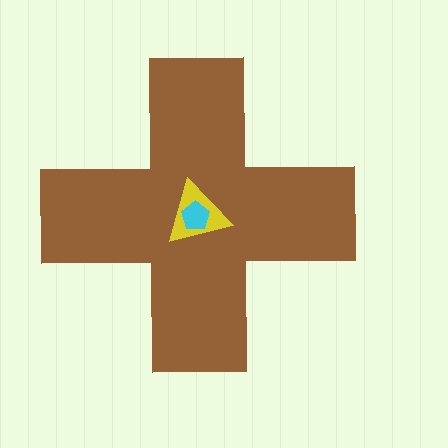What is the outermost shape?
The brown cross.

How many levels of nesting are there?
3.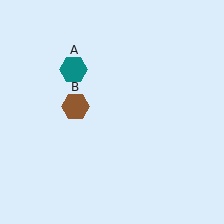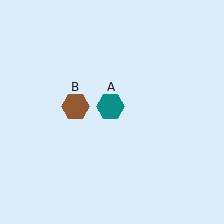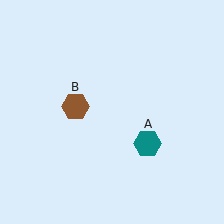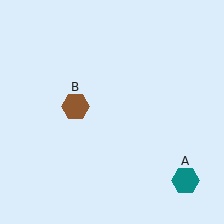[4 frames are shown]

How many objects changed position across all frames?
1 object changed position: teal hexagon (object A).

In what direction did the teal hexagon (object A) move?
The teal hexagon (object A) moved down and to the right.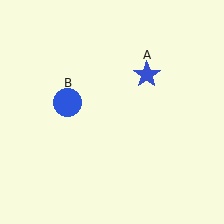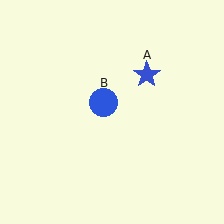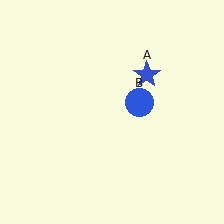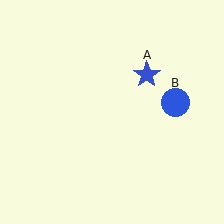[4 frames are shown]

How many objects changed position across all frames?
1 object changed position: blue circle (object B).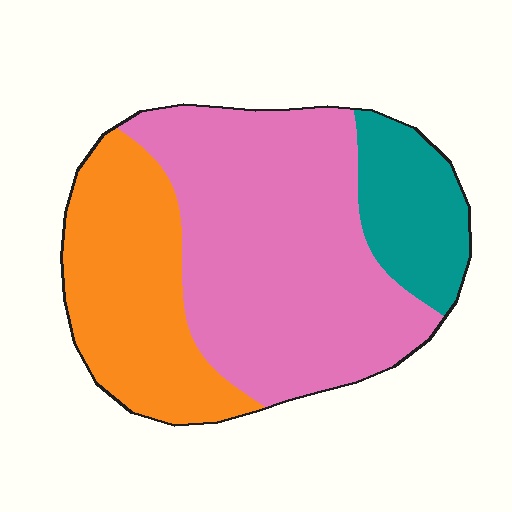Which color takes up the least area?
Teal, at roughly 15%.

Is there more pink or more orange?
Pink.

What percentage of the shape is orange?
Orange covers around 30% of the shape.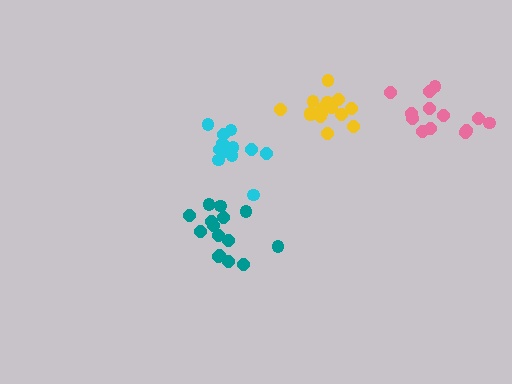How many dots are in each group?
Group 1: 12 dots, Group 2: 15 dots, Group 3: 16 dots, Group 4: 13 dots (56 total).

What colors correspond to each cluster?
The clusters are colored: cyan, teal, yellow, pink.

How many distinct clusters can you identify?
There are 4 distinct clusters.